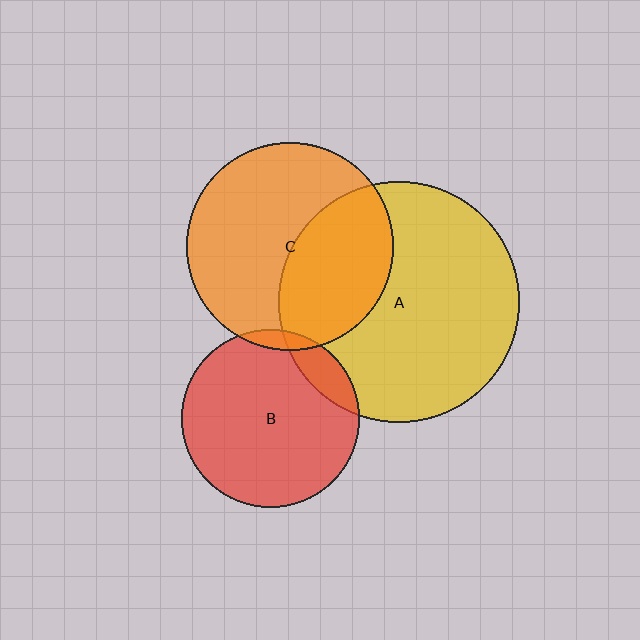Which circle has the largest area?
Circle A (yellow).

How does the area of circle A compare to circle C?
Approximately 1.4 times.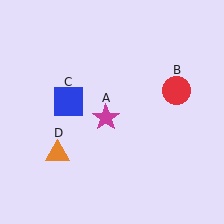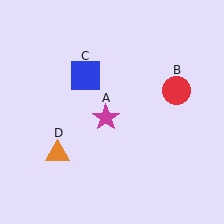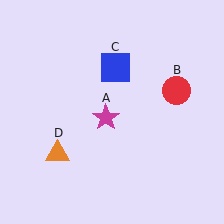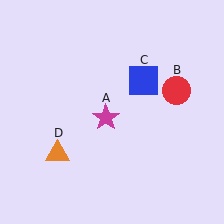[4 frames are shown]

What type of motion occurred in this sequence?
The blue square (object C) rotated clockwise around the center of the scene.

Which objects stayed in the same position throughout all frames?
Magenta star (object A) and red circle (object B) and orange triangle (object D) remained stationary.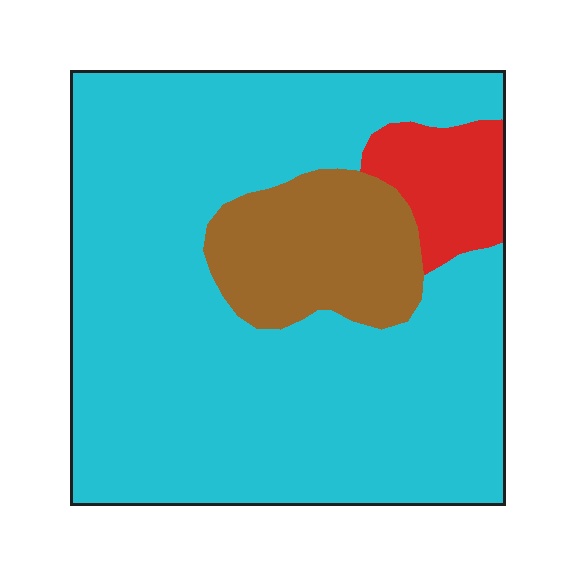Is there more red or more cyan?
Cyan.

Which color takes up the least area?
Red, at roughly 10%.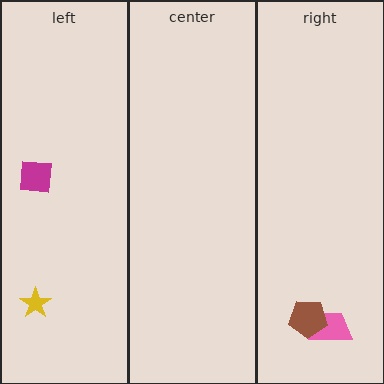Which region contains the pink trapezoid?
The right region.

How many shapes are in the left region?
2.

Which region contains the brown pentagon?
The right region.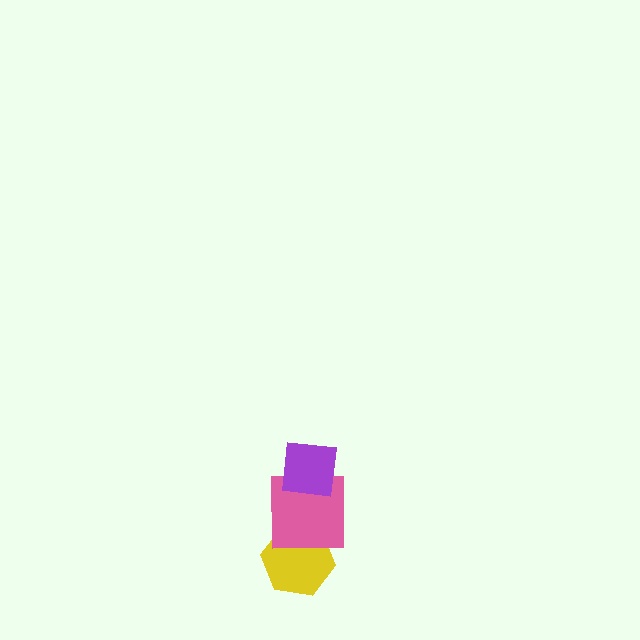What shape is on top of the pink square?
The purple square is on top of the pink square.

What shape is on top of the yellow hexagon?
The pink square is on top of the yellow hexagon.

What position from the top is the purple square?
The purple square is 1st from the top.